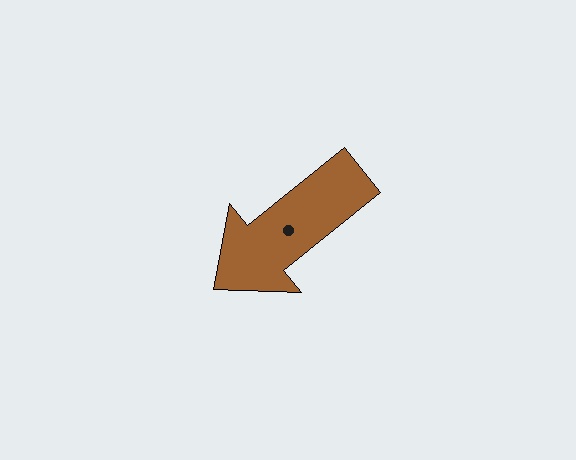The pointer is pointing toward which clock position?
Roughly 8 o'clock.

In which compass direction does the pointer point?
Southwest.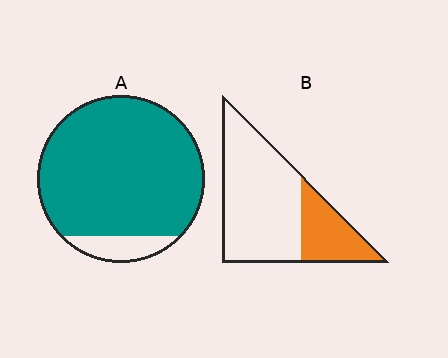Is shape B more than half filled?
No.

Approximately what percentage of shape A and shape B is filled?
A is approximately 90% and B is approximately 30%.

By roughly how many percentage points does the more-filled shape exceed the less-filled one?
By roughly 60 percentage points (A over B).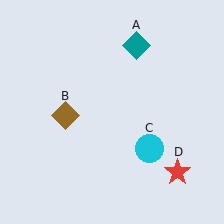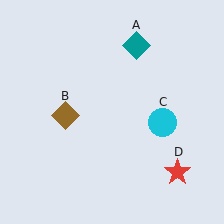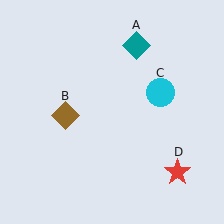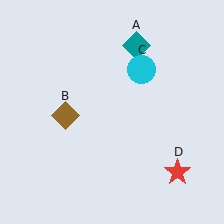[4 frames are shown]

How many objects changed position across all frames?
1 object changed position: cyan circle (object C).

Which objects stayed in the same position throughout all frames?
Teal diamond (object A) and brown diamond (object B) and red star (object D) remained stationary.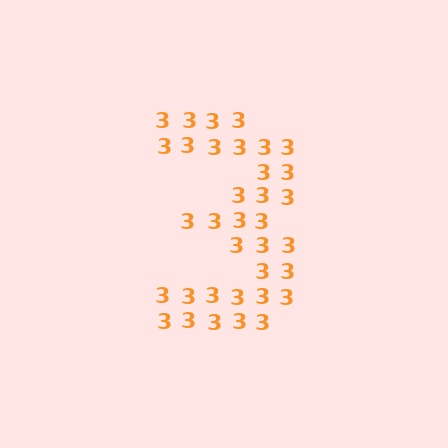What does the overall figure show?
The overall figure shows the digit 3.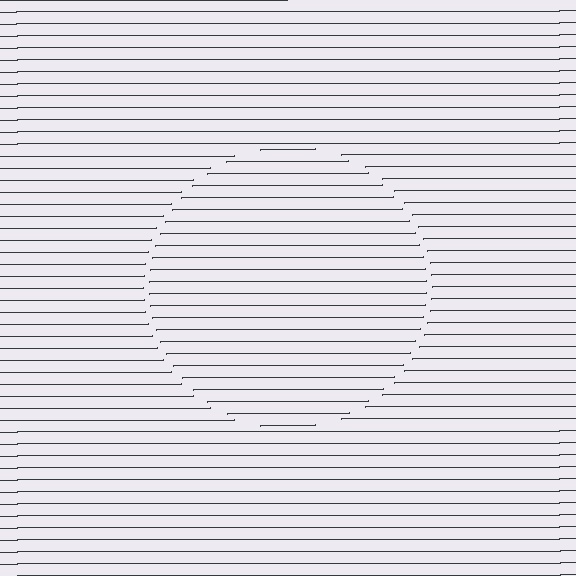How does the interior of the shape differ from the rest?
The interior of the shape contains the same grating, shifted by half a period — the contour is defined by the phase discontinuity where line-ends from the inner and outer gratings abut.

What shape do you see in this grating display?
An illusory circle. The interior of the shape contains the same grating, shifted by half a period — the contour is defined by the phase discontinuity where line-ends from the inner and outer gratings abut.